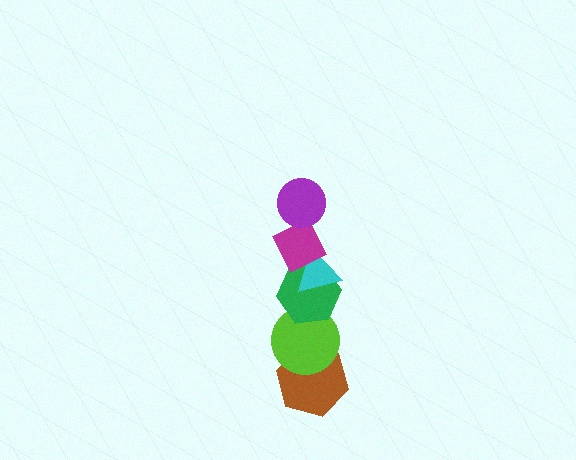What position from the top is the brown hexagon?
The brown hexagon is 6th from the top.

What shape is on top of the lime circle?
The green hexagon is on top of the lime circle.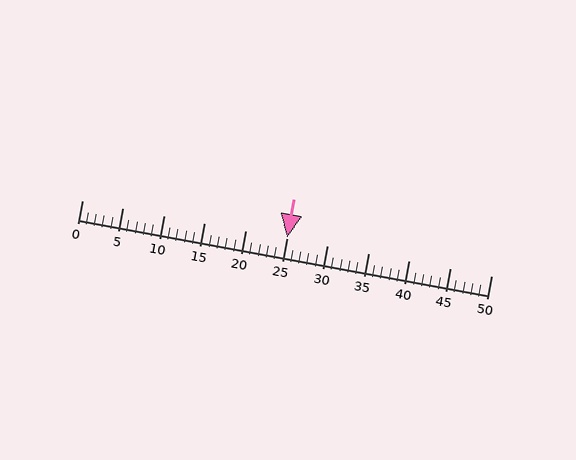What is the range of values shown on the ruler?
The ruler shows values from 0 to 50.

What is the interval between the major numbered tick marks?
The major tick marks are spaced 5 units apart.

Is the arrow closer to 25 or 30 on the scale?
The arrow is closer to 25.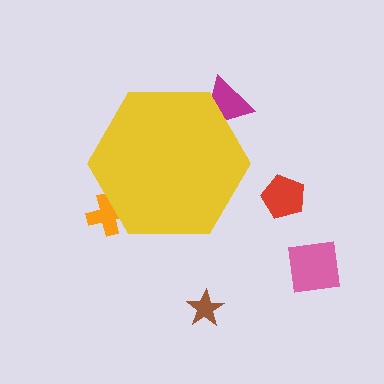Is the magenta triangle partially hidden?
Yes, the magenta triangle is partially hidden behind the yellow hexagon.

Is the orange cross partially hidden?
Yes, the orange cross is partially hidden behind the yellow hexagon.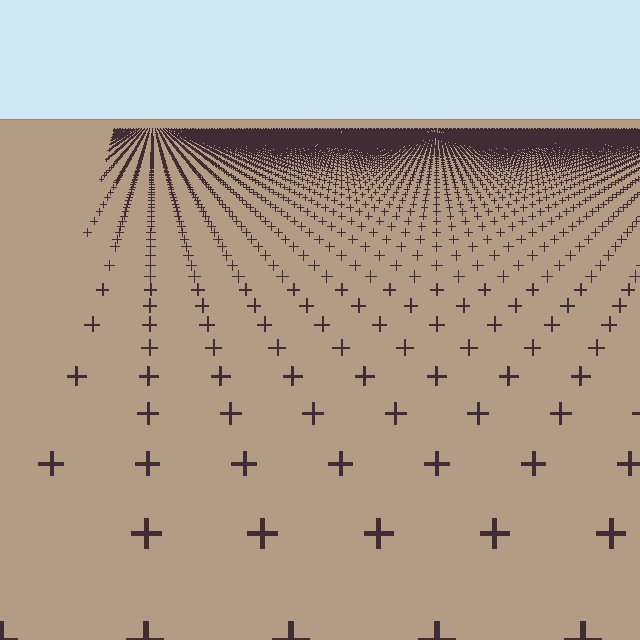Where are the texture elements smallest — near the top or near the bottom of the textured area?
Near the top.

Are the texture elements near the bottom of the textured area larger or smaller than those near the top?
Larger. Near the bottom, elements are closer to the viewer and appear at a bigger on-screen size.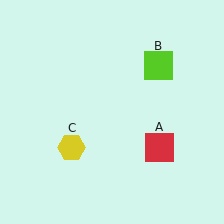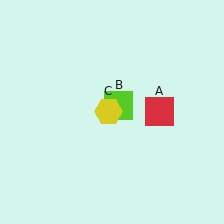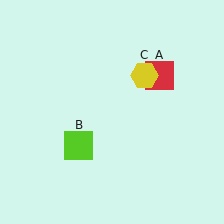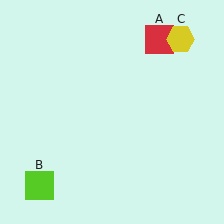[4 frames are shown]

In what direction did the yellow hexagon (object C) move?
The yellow hexagon (object C) moved up and to the right.